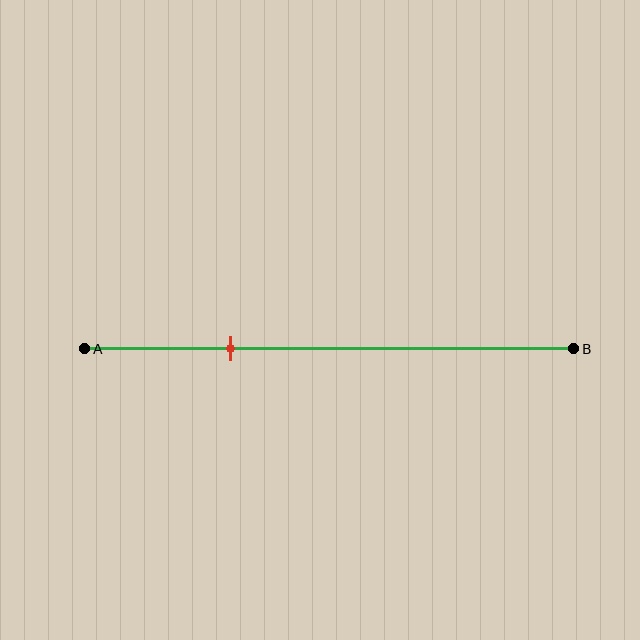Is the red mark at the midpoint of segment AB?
No, the mark is at about 30% from A, not at the 50% midpoint.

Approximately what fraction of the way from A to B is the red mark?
The red mark is approximately 30% of the way from A to B.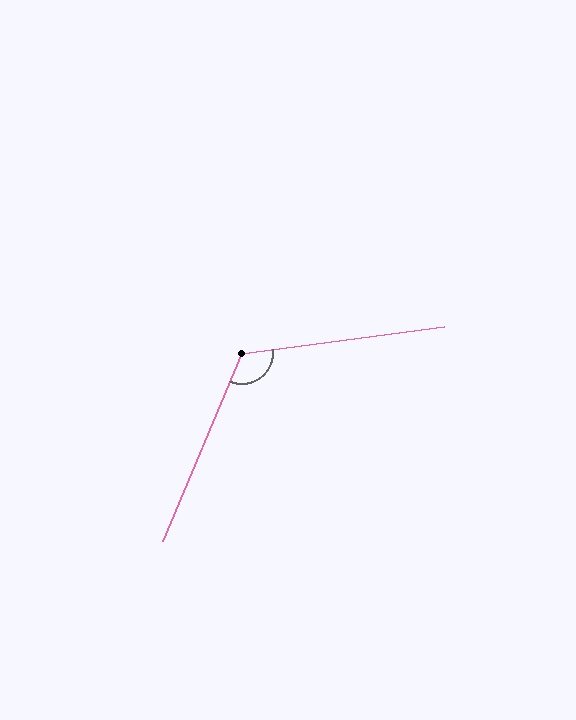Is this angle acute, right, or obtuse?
It is obtuse.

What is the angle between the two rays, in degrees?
Approximately 120 degrees.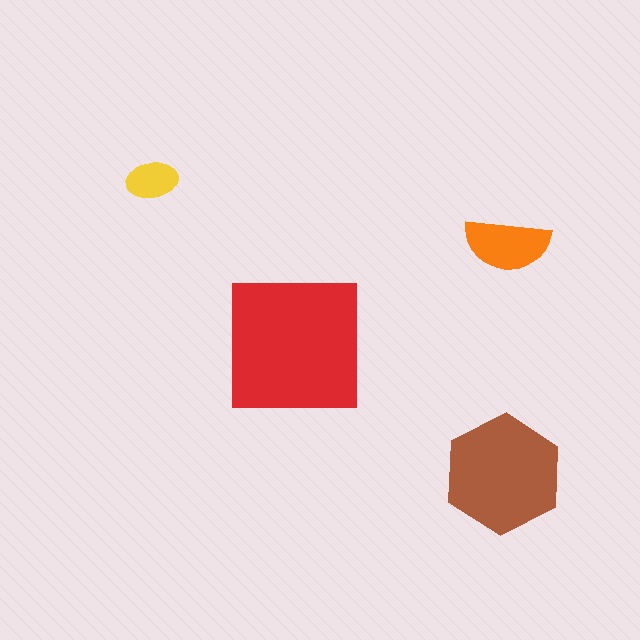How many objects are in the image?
There are 4 objects in the image.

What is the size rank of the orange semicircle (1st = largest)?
3rd.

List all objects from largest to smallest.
The red square, the brown hexagon, the orange semicircle, the yellow ellipse.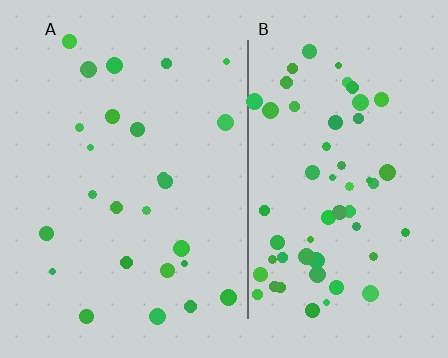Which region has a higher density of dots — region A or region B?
B (the right).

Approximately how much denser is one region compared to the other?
Approximately 2.3× — region B over region A.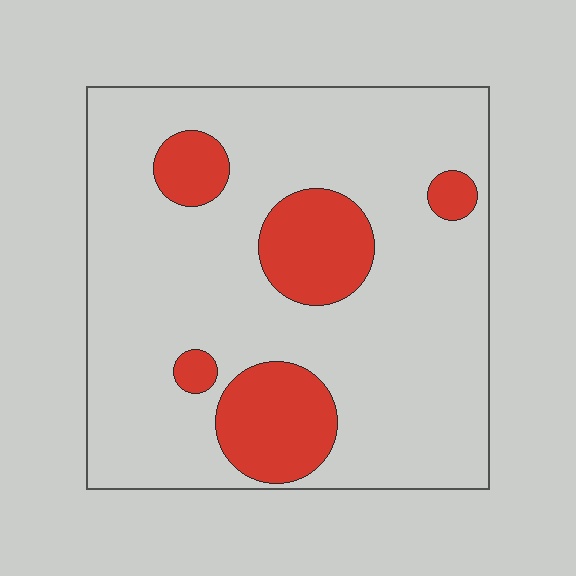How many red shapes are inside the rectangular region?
5.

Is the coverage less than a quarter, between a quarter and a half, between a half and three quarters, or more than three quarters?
Less than a quarter.